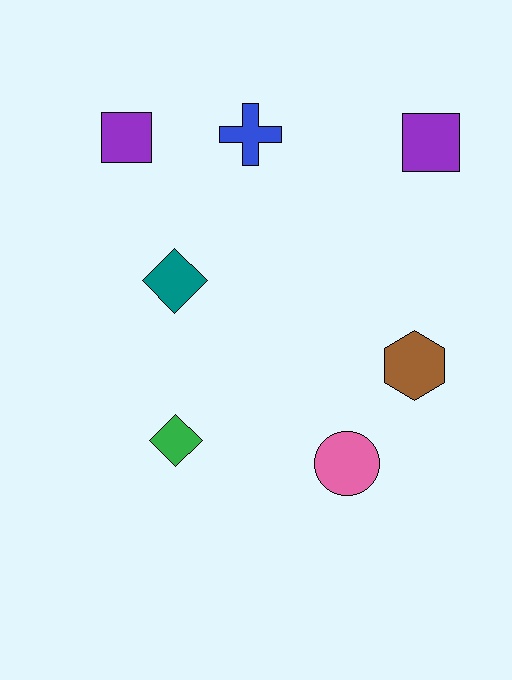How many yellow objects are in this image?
There are no yellow objects.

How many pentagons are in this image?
There are no pentagons.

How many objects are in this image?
There are 7 objects.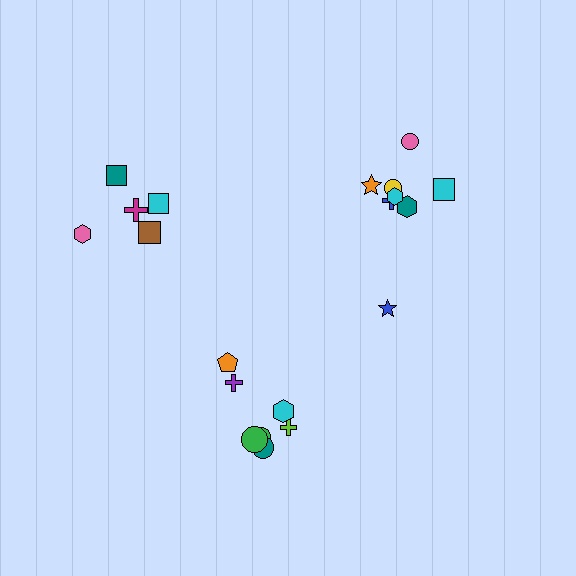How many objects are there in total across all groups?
There are 20 objects.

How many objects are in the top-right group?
There are 8 objects.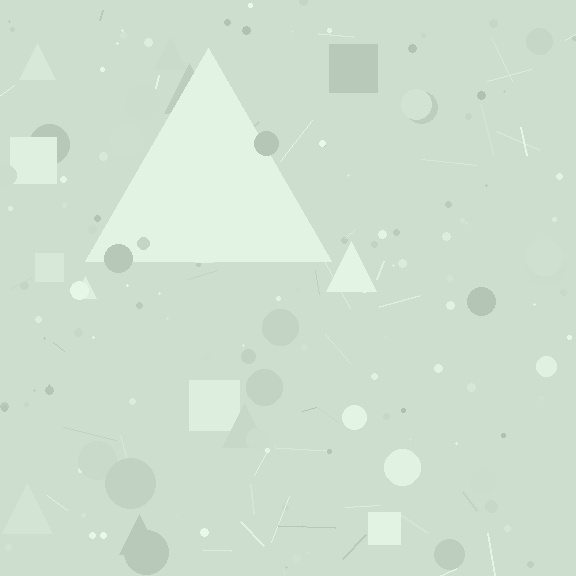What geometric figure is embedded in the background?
A triangle is embedded in the background.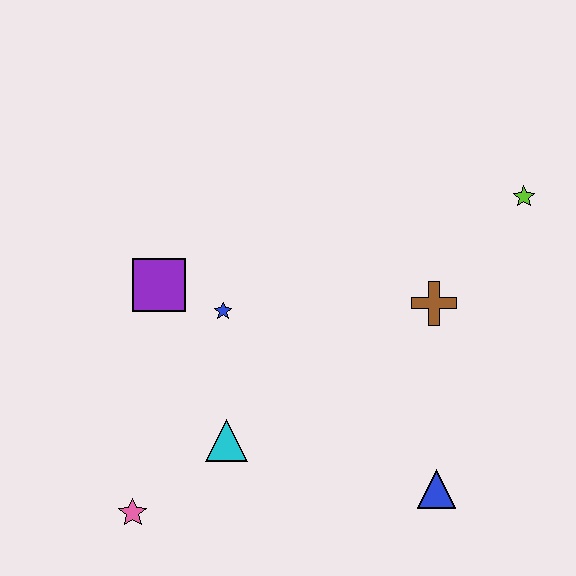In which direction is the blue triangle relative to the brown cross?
The blue triangle is below the brown cross.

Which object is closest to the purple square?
The blue star is closest to the purple square.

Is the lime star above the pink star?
Yes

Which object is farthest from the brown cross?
The pink star is farthest from the brown cross.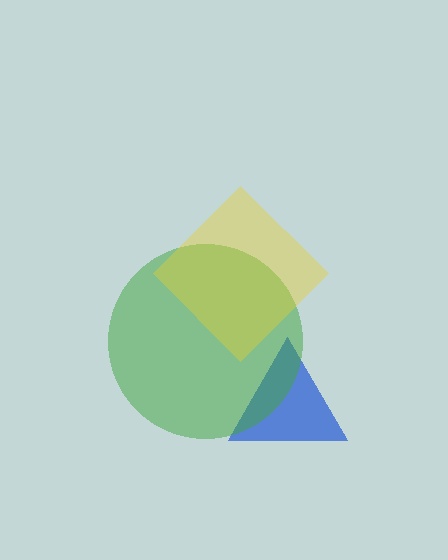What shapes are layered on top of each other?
The layered shapes are: a blue triangle, a green circle, a yellow diamond.